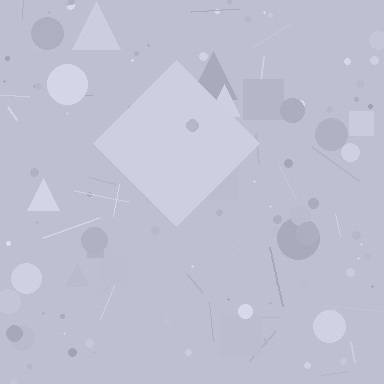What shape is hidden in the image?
A diamond is hidden in the image.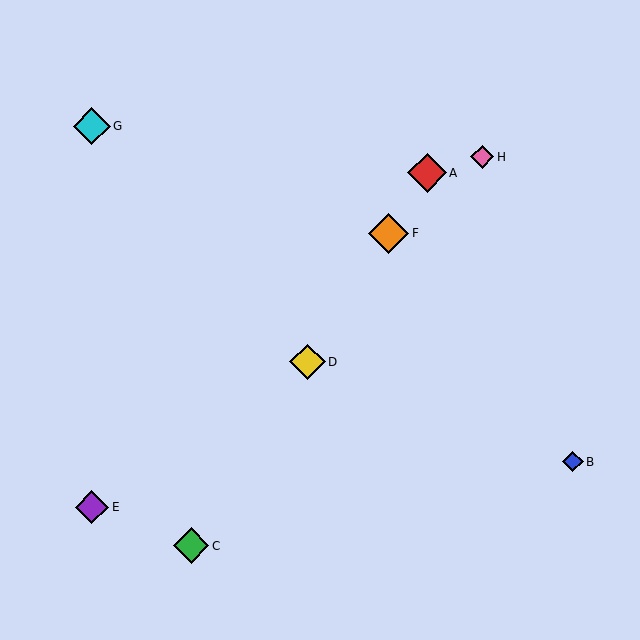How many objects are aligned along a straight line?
4 objects (A, C, D, F) are aligned along a straight line.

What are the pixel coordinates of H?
Object H is at (482, 157).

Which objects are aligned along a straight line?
Objects A, C, D, F are aligned along a straight line.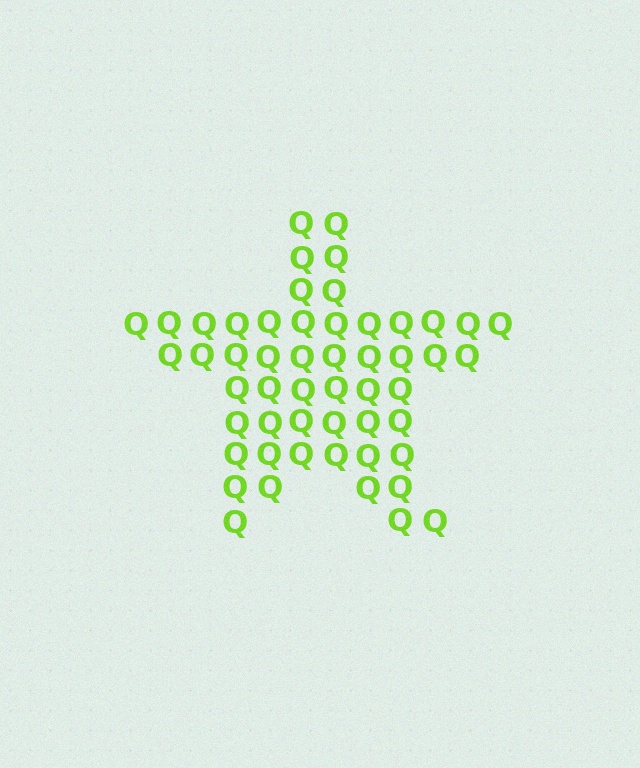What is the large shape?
The large shape is a star.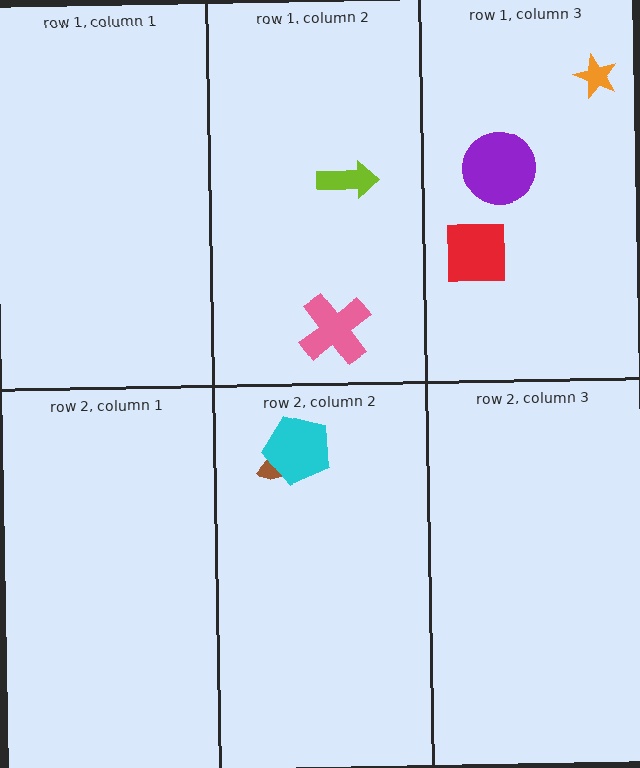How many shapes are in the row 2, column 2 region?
2.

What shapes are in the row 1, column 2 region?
The lime arrow, the pink cross.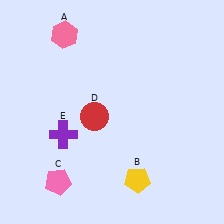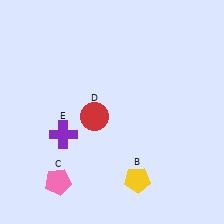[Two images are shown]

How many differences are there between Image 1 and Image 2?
There is 1 difference between the two images.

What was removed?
The pink hexagon (A) was removed in Image 2.